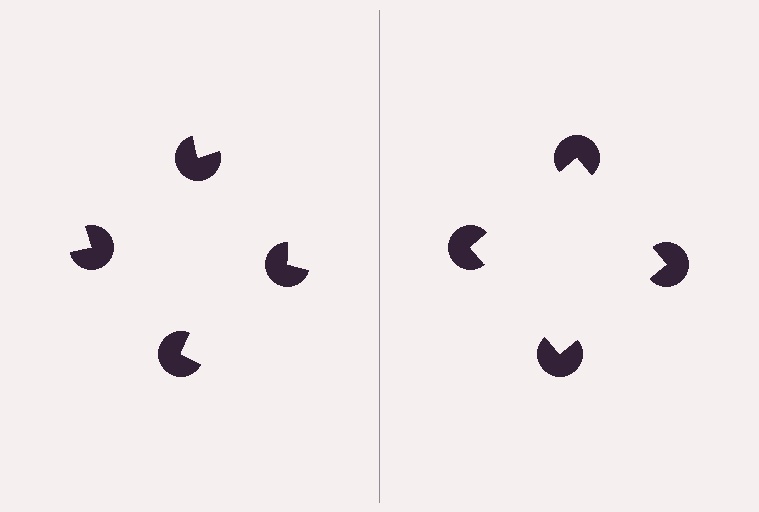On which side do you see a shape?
An illusory square appears on the right side. On the left side the wedge cuts are rotated, so no coherent shape forms.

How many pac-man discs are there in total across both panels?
8 — 4 on each side.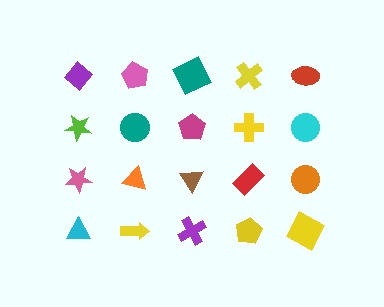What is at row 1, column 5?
A red ellipse.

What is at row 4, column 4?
A yellow pentagon.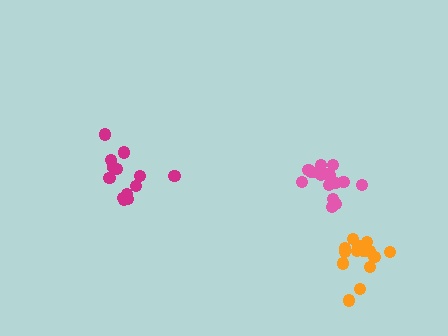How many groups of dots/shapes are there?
There are 3 groups.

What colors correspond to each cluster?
The clusters are colored: pink, magenta, orange.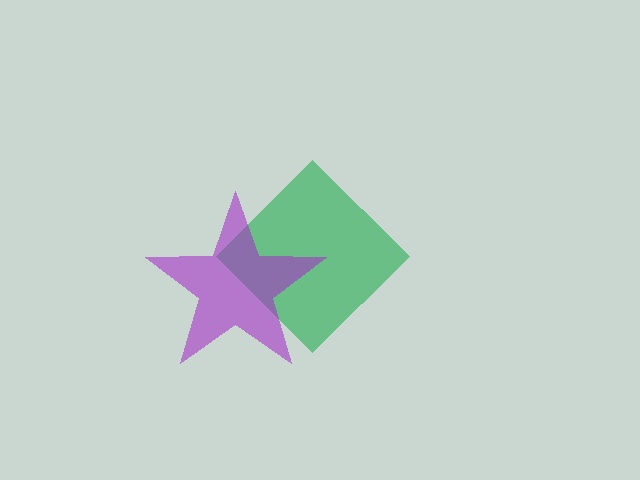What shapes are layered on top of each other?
The layered shapes are: a green diamond, a purple star.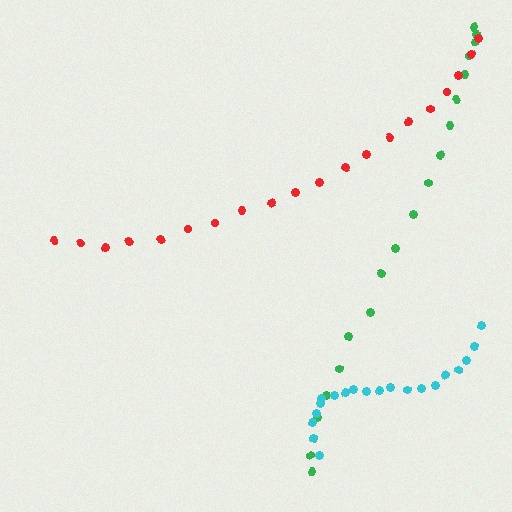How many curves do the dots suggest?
There are 3 distinct paths.